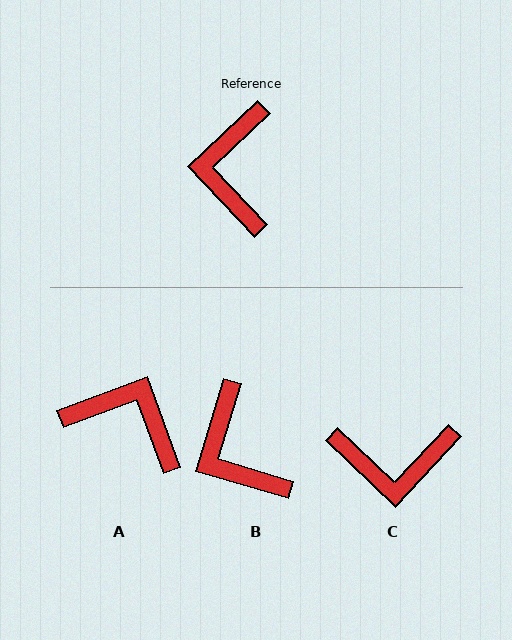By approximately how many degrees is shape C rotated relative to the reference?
Approximately 93 degrees counter-clockwise.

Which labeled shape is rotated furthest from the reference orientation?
A, about 113 degrees away.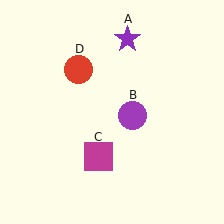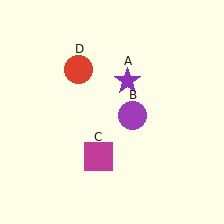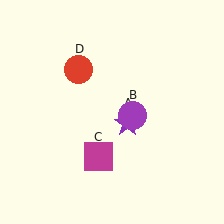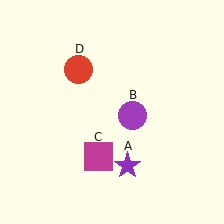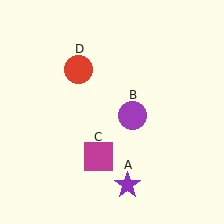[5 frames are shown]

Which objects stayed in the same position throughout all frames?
Purple circle (object B) and magenta square (object C) and red circle (object D) remained stationary.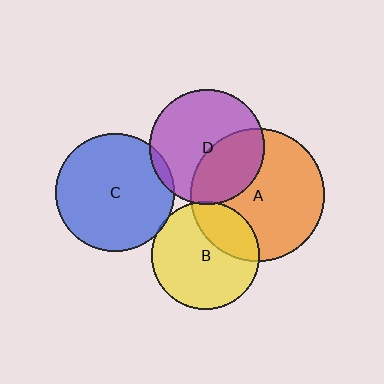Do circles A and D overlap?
Yes.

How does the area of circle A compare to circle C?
Approximately 1.3 times.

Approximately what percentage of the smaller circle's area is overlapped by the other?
Approximately 40%.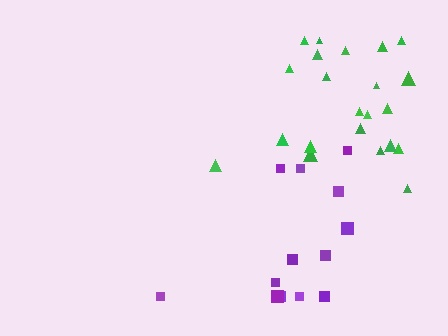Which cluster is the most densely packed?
Green.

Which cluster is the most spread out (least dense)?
Purple.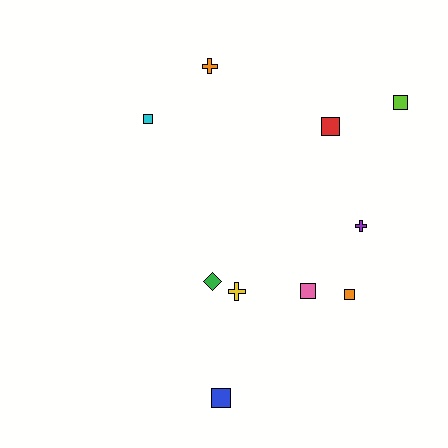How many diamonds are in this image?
There is 1 diamond.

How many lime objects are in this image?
There is 1 lime object.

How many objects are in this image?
There are 10 objects.